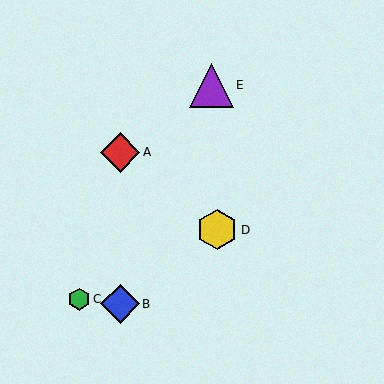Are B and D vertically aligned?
No, B is at x≈120 and D is at x≈217.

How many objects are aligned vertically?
2 objects (A, B) are aligned vertically.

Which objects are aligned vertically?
Objects A, B are aligned vertically.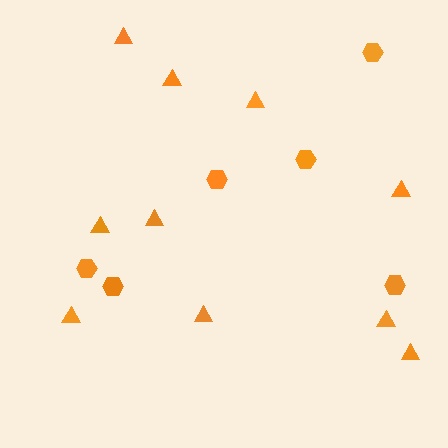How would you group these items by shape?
There are 2 groups: one group of triangles (10) and one group of hexagons (6).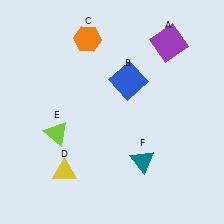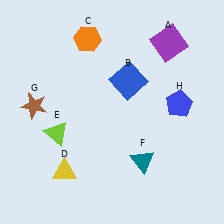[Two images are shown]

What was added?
A brown star (G), a blue pentagon (H) were added in Image 2.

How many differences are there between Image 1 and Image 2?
There are 2 differences between the two images.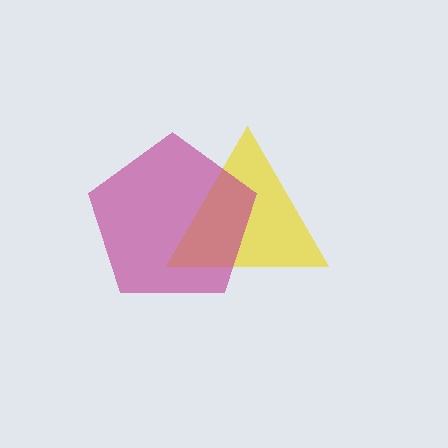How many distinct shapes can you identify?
There are 2 distinct shapes: a yellow triangle, a magenta pentagon.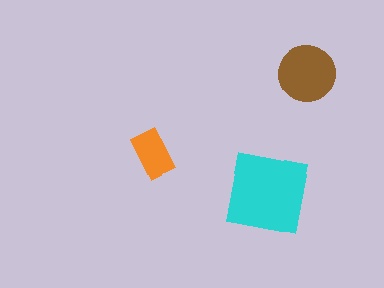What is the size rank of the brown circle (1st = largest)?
2nd.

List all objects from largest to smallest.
The cyan square, the brown circle, the orange rectangle.